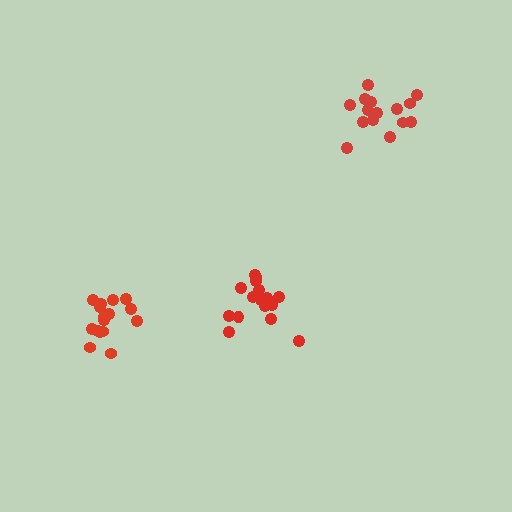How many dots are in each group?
Group 1: 16 dots, Group 2: 15 dots, Group 3: 16 dots (47 total).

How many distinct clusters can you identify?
There are 3 distinct clusters.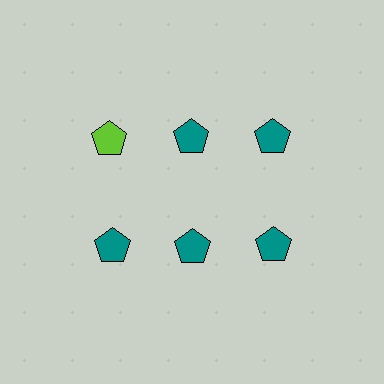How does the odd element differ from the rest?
It has a different color: lime instead of teal.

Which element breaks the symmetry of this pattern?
The lime pentagon in the top row, leftmost column breaks the symmetry. All other shapes are teal pentagons.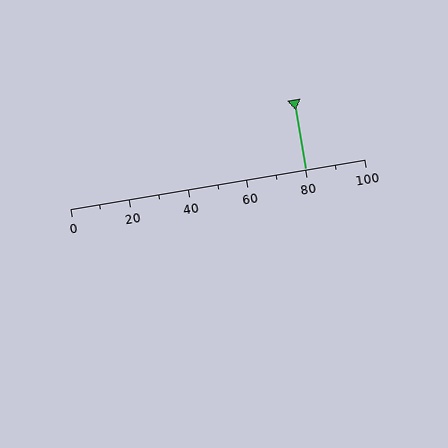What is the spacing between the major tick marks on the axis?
The major ticks are spaced 20 apart.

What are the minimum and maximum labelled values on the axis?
The axis runs from 0 to 100.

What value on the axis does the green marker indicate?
The marker indicates approximately 80.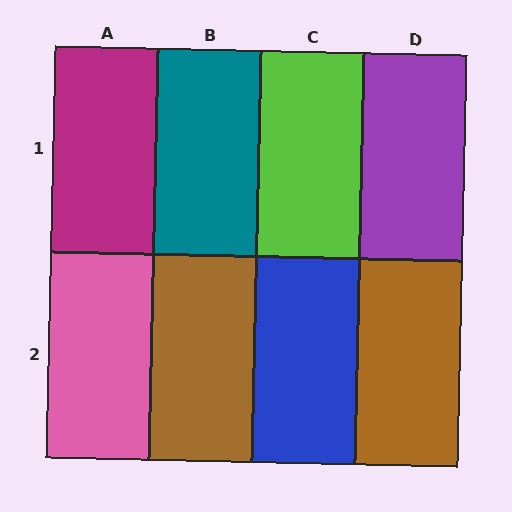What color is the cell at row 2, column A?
Pink.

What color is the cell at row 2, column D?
Brown.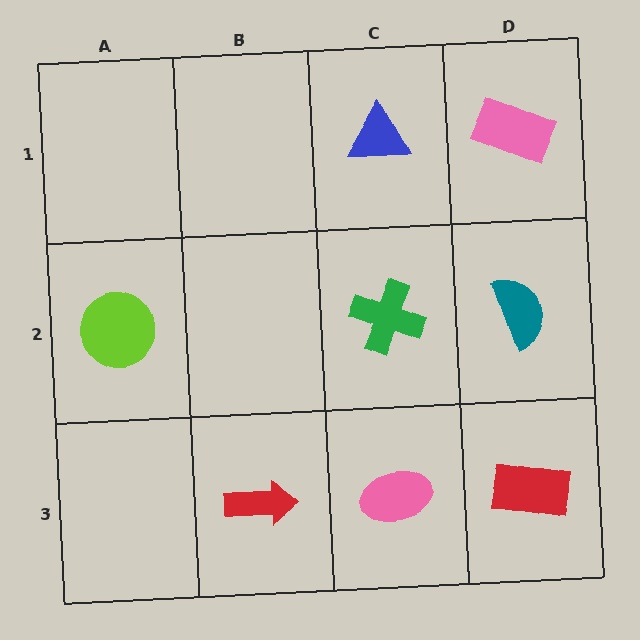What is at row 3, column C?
A pink ellipse.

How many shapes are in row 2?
3 shapes.